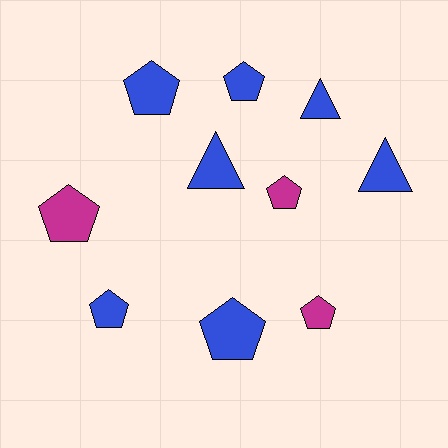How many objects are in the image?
There are 10 objects.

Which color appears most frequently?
Blue, with 7 objects.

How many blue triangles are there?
There are 3 blue triangles.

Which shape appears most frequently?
Pentagon, with 7 objects.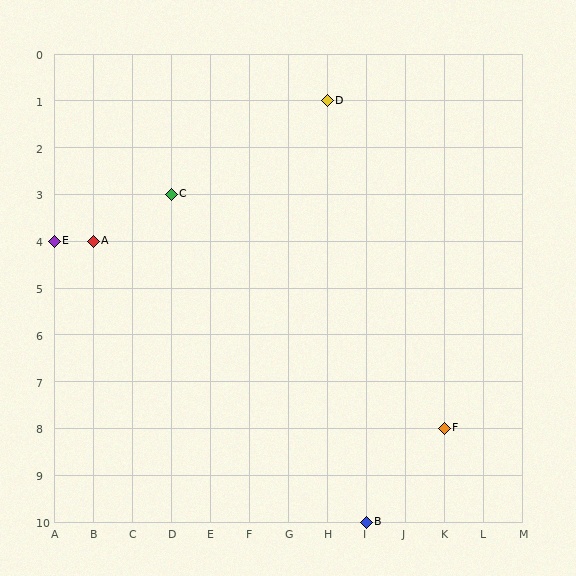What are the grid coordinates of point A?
Point A is at grid coordinates (B, 4).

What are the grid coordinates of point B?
Point B is at grid coordinates (I, 10).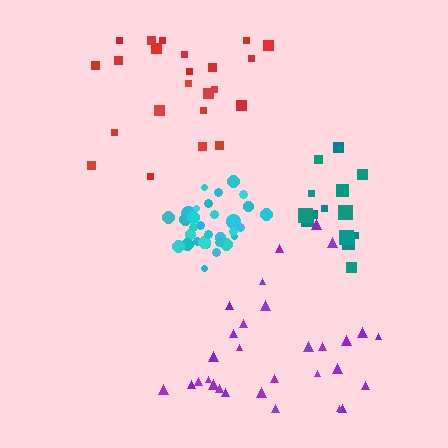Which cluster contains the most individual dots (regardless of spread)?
Cyan (31).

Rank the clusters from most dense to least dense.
cyan, teal, purple, red.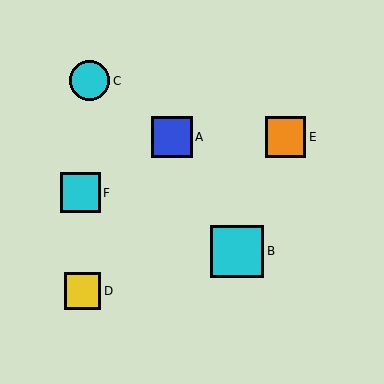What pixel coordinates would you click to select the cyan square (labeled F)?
Click at (80, 193) to select the cyan square F.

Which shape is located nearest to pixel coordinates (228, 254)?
The cyan square (labeled B) at (237, 251) is nearest to that location.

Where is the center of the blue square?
The center of the blue square is at (172, 137).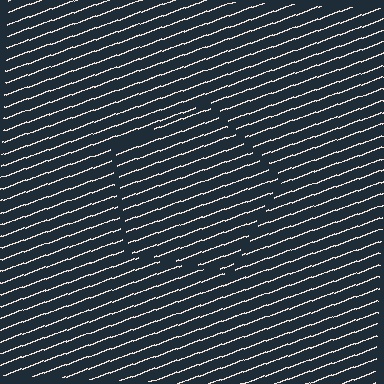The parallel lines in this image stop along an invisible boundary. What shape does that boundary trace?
An illusory pentagon. The interior of the shape contains the same grating, shifted by half a period — the contour is defined by the phase discontinuity where line-ends from the inner and outer gratings abut.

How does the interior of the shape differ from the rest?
The interior of the shape contains the same grating, shifted by half a period — the contour is defined by the phase discontinuity where line-ends from the inner and outer gratings abut.